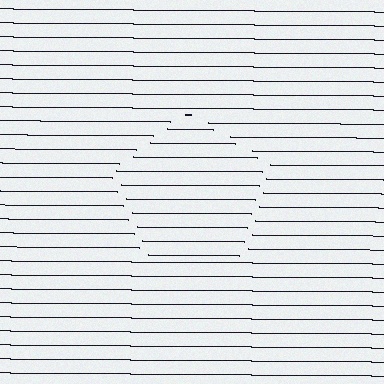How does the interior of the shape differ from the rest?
The interior of the shape contains the same grating, shifted by half a period — the contour is defined by the phase discontinuity where line-ends from the inner and outer gratings abut.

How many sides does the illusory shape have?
5 sides — the line-ends trace a pentagon.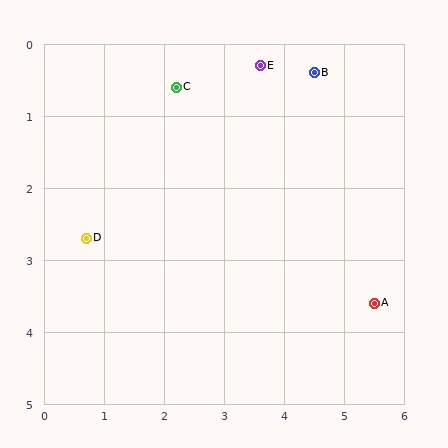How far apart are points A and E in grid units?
Points A and E are about 3.8 grid units apart.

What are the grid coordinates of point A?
Point A is at approximately (5.5, 3.6).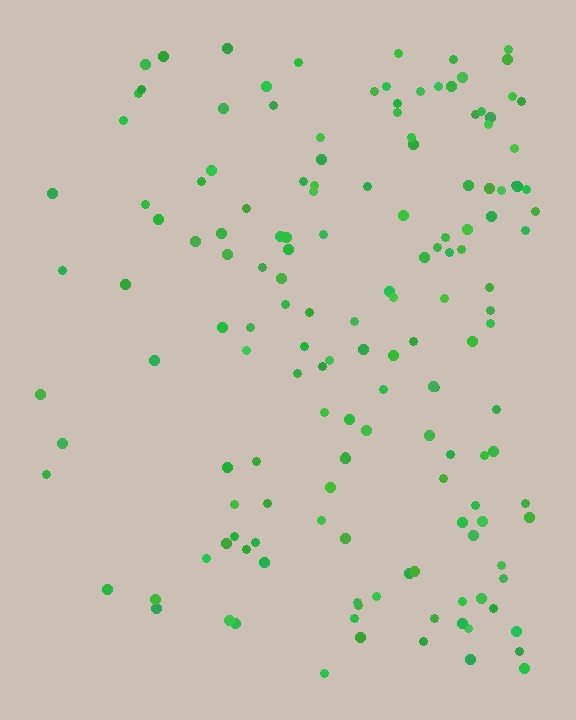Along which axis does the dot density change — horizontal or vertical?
Horizontal.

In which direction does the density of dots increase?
From left to right, with the right side densest.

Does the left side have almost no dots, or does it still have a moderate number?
Still a moderate number, just noticeably fewer than the right.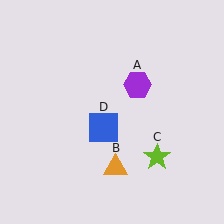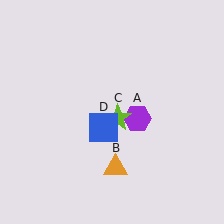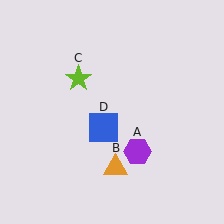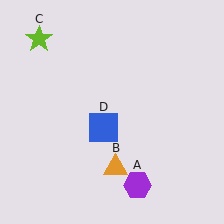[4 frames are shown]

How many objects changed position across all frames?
2 objects changed position: purple hexagon (object A), lime star (object C).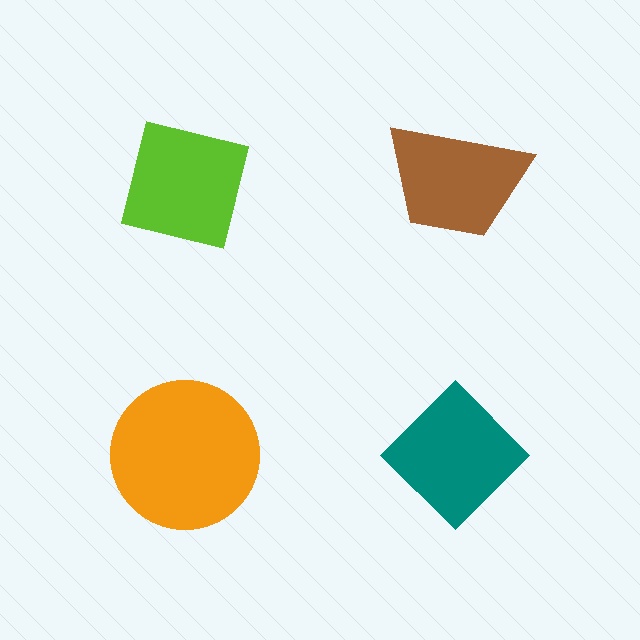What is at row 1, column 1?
A lime square.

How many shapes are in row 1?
2 shapes.